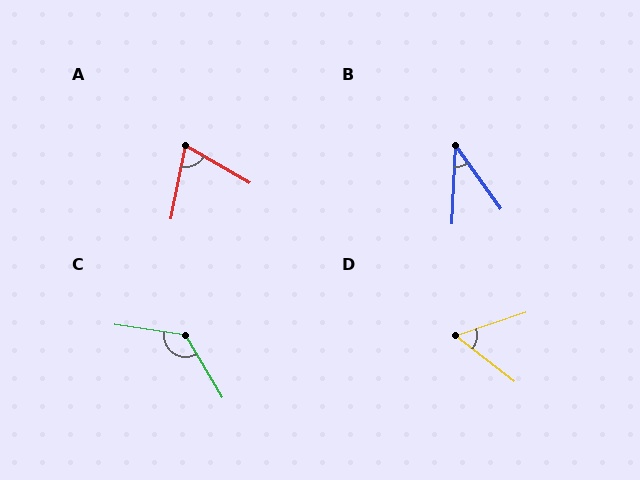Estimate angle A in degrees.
Approximately 71 degrees.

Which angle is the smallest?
B, at approximately 38 degrees.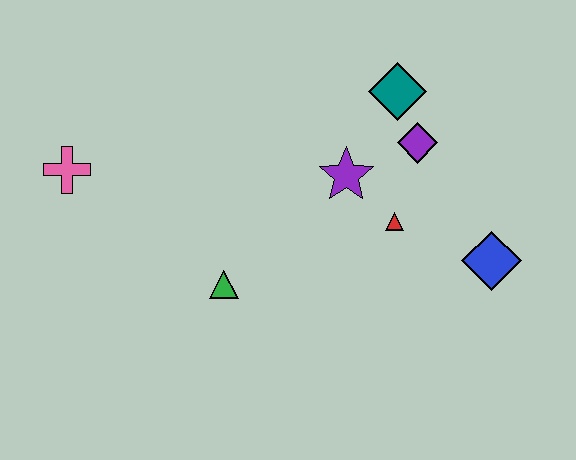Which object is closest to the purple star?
The red triangle is closest to the purple star.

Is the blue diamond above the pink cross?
No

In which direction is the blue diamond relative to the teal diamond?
The blue diamond is below the teal diamond.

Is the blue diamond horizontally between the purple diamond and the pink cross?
No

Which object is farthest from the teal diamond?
The pink cross is farthest from the teal diamond.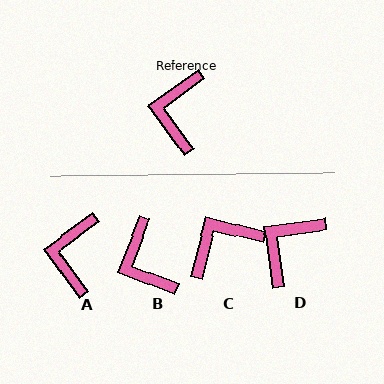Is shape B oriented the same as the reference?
No, it is off by about 33 degrees.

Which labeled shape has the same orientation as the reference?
A.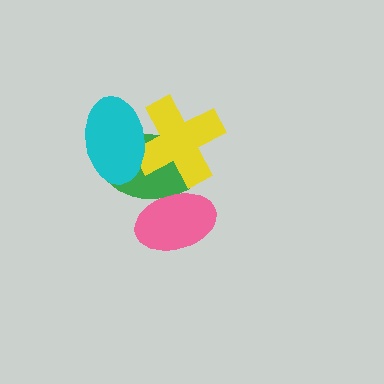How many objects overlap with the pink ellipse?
1 object overlaps with the pink ellipse.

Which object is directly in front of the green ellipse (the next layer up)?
The pink ellipse is directly in front of the green ellipse.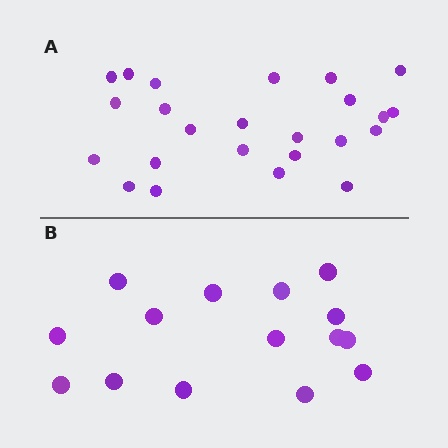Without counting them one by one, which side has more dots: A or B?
Region A (the top region) has more dots.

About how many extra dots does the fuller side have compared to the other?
Region A has roughly 8 or so more dots than region B.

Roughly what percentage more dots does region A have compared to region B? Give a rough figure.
About 60% more.